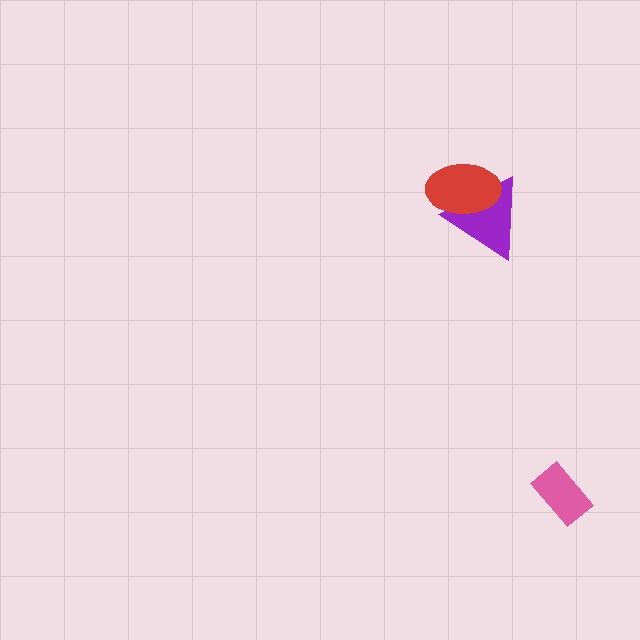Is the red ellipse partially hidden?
No, no other shape covers it.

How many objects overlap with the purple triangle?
1 object overlaps with the purple triangle.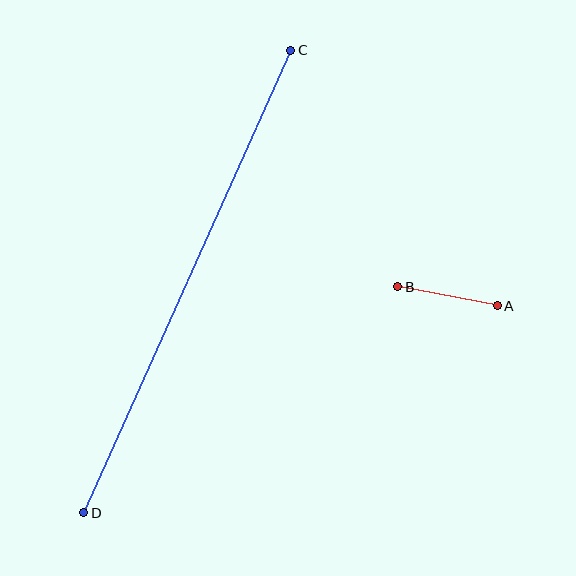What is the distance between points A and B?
The distance is approximately 101 pixels.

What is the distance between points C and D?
The distance is approximately 507 pixels.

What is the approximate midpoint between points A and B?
The midpoint is at approximately (448, 296) pixels.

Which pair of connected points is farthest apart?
Points C and D are farthest apart.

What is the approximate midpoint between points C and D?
The midpoint is at approximately (187, 281) pixels.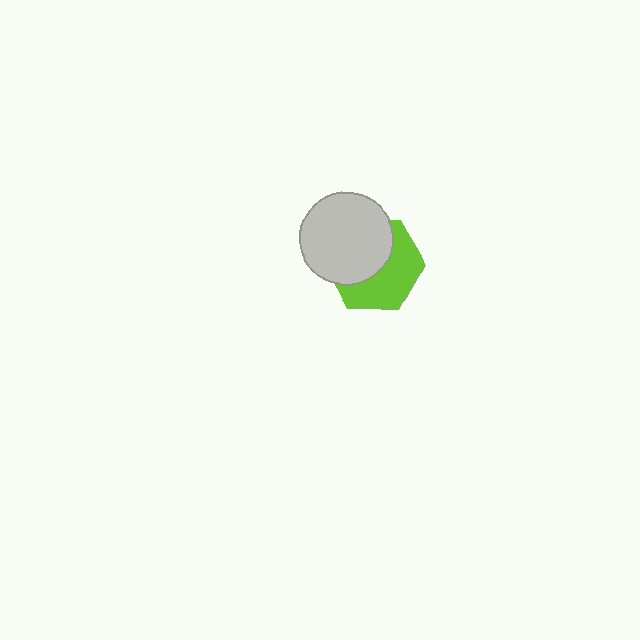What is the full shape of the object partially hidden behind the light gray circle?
The partially hidden object is a lime hexagon.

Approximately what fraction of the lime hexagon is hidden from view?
Roughly 50% of the lime hexagon is hidden behind the light gray circle.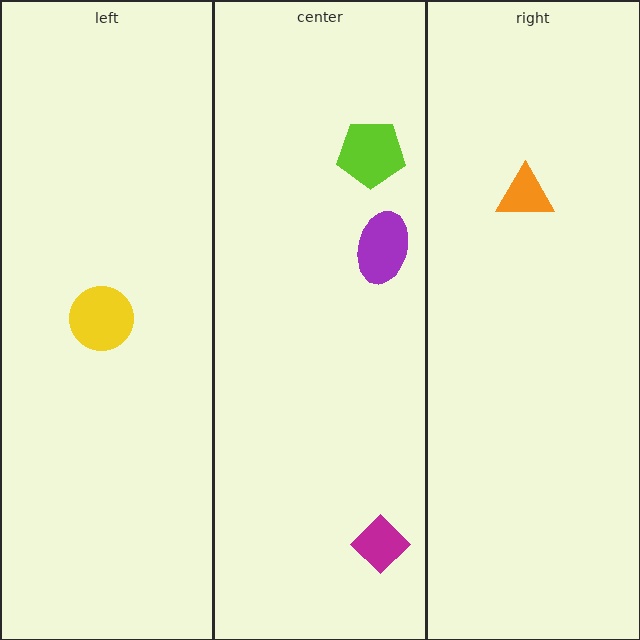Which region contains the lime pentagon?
The center region.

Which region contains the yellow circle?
The left region.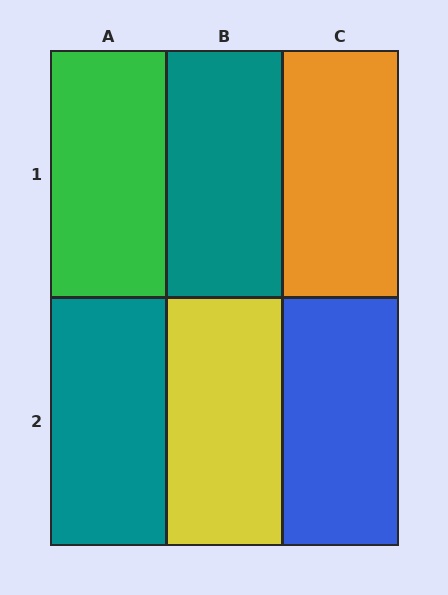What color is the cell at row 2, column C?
Blue.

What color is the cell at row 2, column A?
Teal.